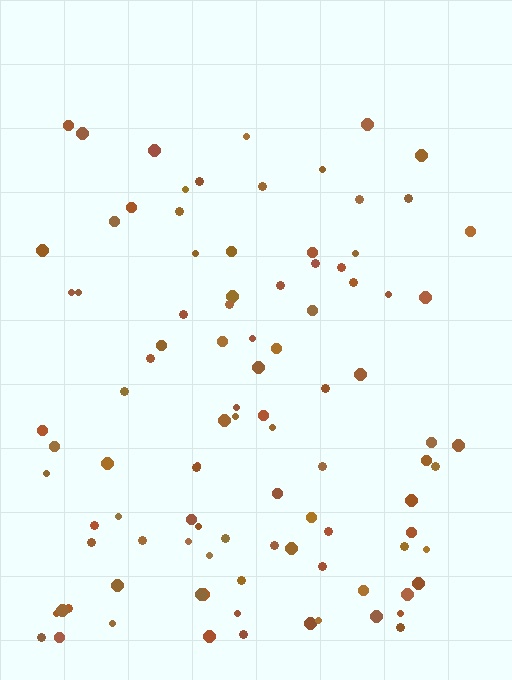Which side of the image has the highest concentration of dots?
The bottom.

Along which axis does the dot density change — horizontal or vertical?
Vertical.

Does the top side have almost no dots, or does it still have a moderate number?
Still a moderate number, just noticeably fewer than the bottom.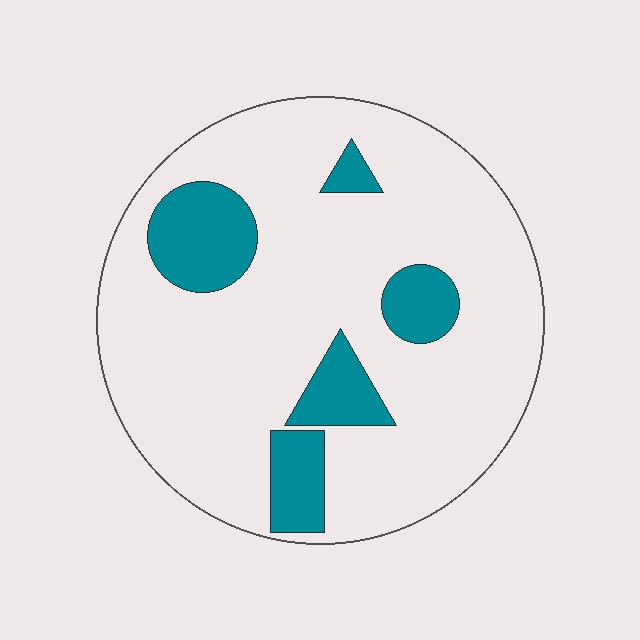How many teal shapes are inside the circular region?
5.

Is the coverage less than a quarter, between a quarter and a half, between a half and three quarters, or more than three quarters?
Less than a quarter.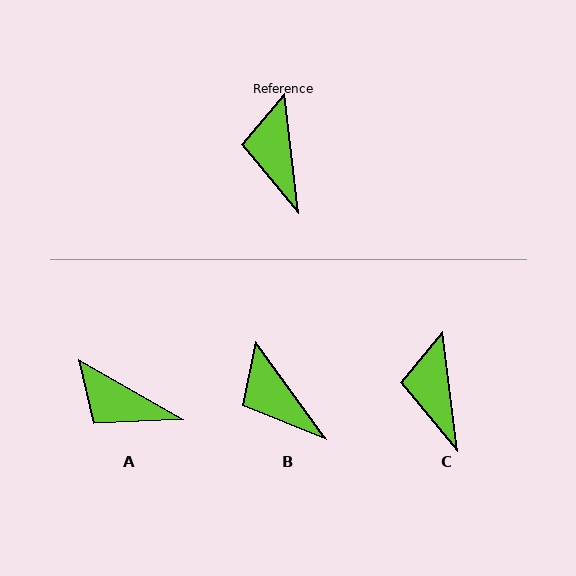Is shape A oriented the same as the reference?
No, it is off by about 53 degrees.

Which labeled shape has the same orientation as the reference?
C.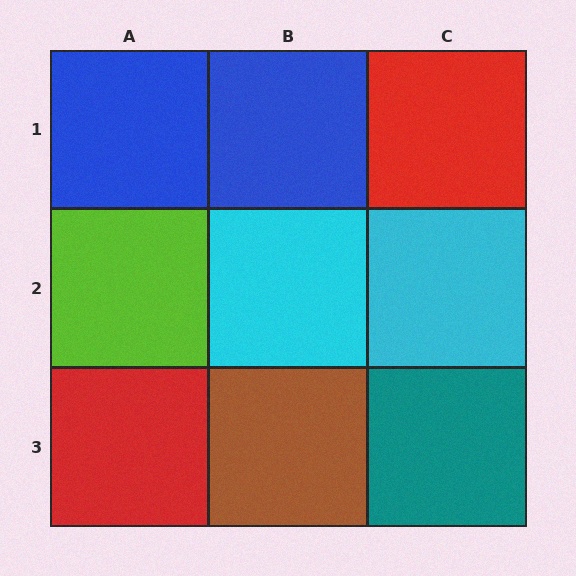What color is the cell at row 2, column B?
Cyan.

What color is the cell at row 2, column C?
Cyan.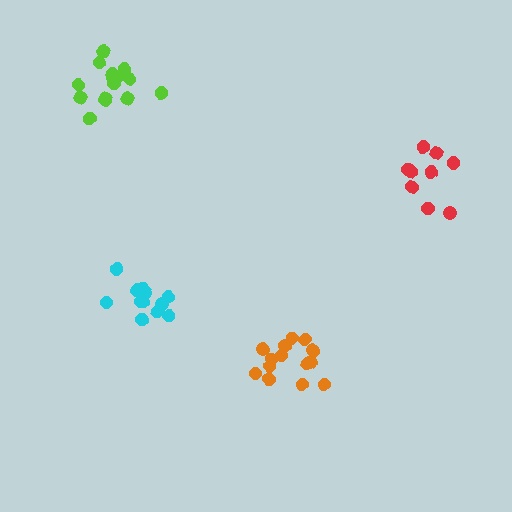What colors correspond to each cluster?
The clusters are colored: cyan, orange, lime, red.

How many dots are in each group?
Group 1: 12 dots, Group 2: 15 dots, Group 3: 15 dots, Group 4: 9 dots (51 total).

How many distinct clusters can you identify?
There are 4 distinct clusters.